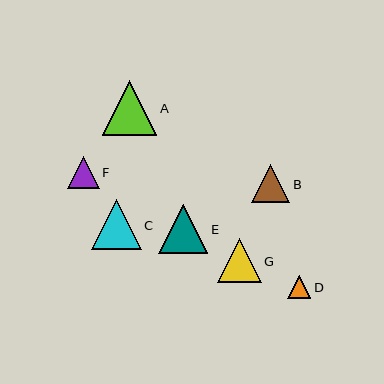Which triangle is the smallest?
Triangle D is the smallest with a size of approximately 23 pixels.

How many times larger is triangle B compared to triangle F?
Triangle B is approximately 1.2 times the size of triangle F.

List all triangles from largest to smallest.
From largest to smallest: A, C, E, G, B, F, D.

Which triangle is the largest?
Triangle A is the largest with a size of approximately 55 pixels.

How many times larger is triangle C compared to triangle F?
Triangle C is approximately 1.6 times the size of triangle F.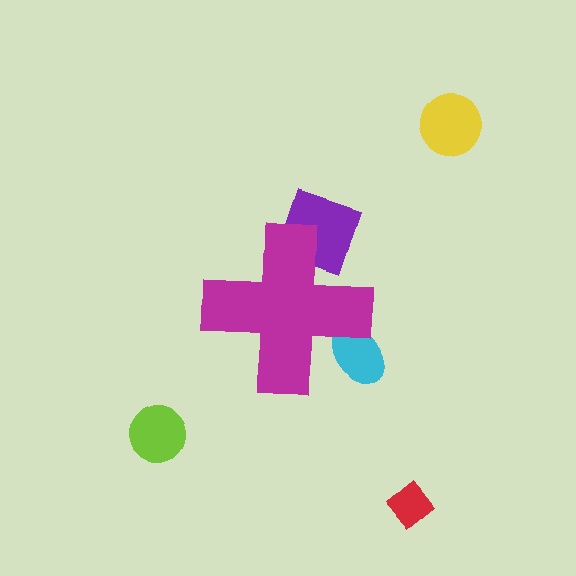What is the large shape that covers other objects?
A magenta cross.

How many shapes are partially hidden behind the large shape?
2 shapes are partially hidden.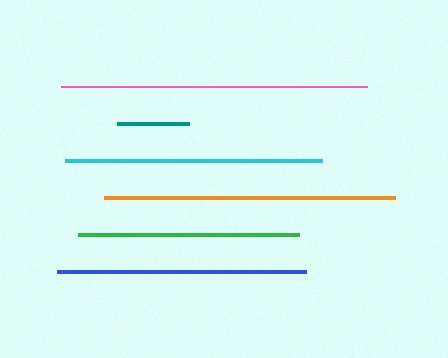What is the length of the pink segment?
The pink segment is approximately 306 pixels long.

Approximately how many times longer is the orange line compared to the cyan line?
The orange line is approximately 1.1 times the length of the cyan line.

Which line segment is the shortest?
The teal line is the shortest at approximately 72 pixels.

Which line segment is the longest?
The pink line is the longest at approximately 306 pixels.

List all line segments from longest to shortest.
From longest to shortest: pink, orange, cyan, blue, green, teal.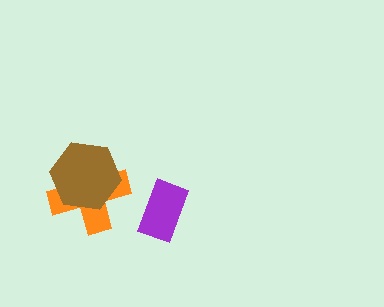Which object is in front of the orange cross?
The brown hexagon is in front of the orange cross.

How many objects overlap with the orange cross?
1 object overlaps with the orange cross.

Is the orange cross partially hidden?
Yes, it is partially covered by another shape.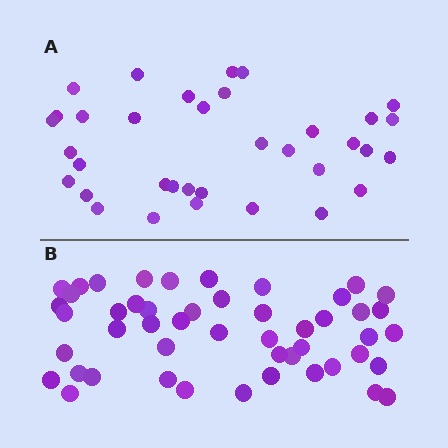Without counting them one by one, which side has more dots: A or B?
Region B (the bottom region) has more dots.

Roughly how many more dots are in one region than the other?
Region B has approximately 15 more dots than region A.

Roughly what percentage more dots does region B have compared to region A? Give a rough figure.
About 40% more.